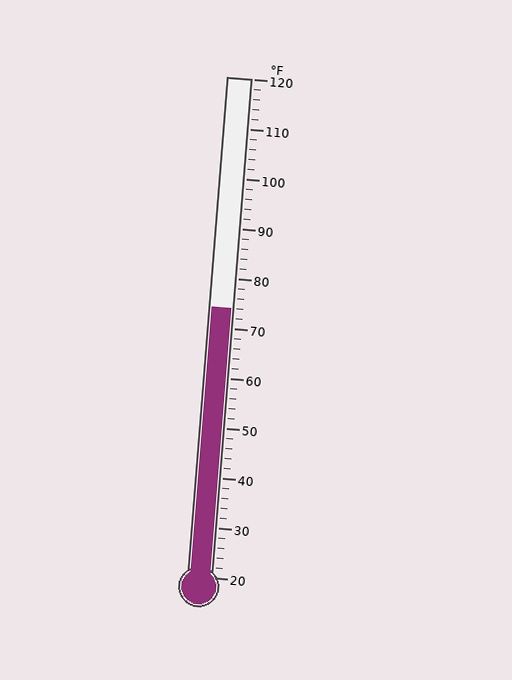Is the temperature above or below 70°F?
The temperature is above 70°F.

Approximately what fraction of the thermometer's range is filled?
The thermometer is filled to approximately 55% of its range.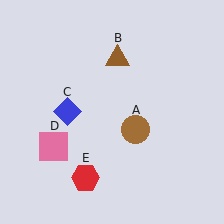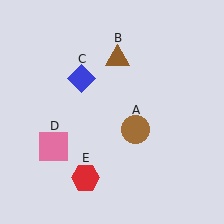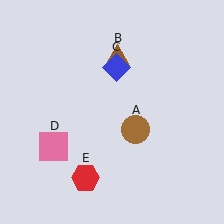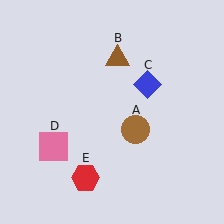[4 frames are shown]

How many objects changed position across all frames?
1 object changed position: blue diamond (object C).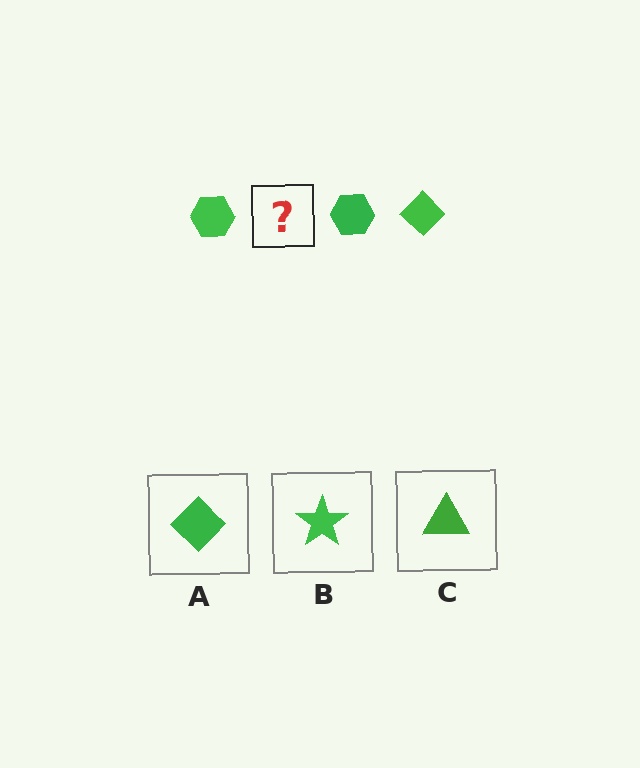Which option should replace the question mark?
Option A.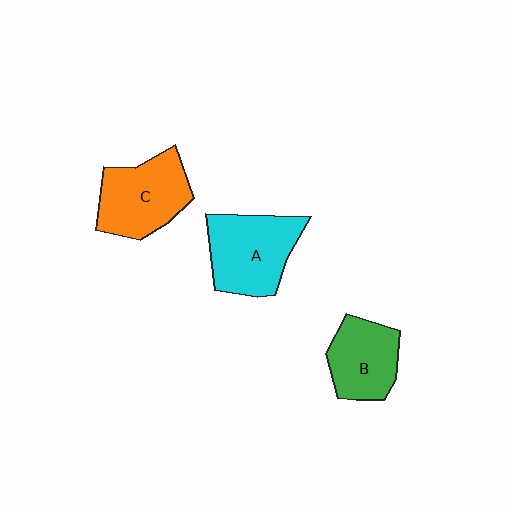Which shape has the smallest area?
Shape B (green).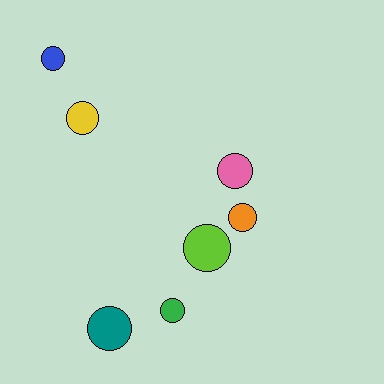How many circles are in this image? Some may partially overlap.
There are 7 circles.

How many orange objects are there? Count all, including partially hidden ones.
There is 1 orange object.